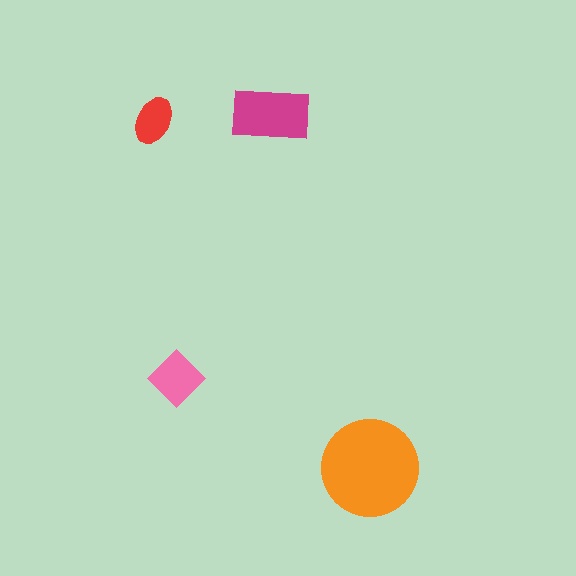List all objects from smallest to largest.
The red ellipse, the pink diamond, the magenta rectangle, the orange circle.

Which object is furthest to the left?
The red ellipse is leftmost.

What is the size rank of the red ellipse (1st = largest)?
4th.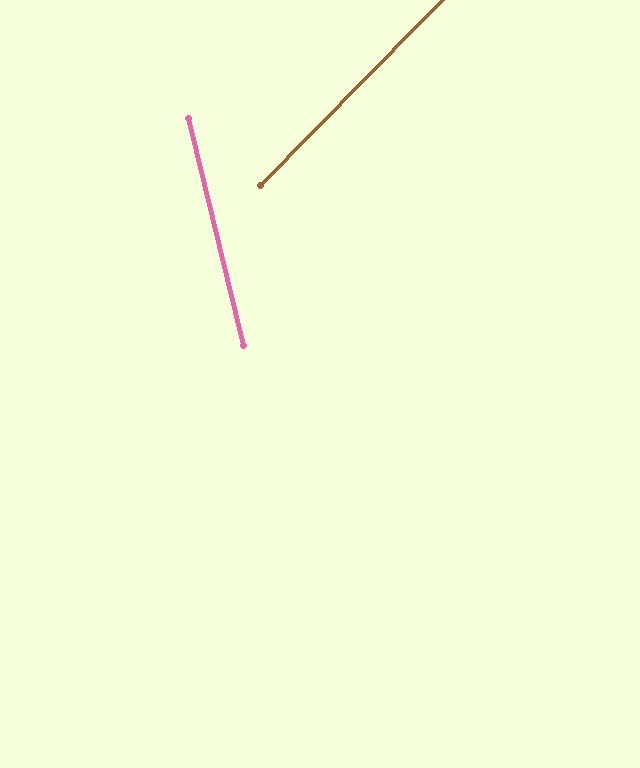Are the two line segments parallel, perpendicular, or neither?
Neither parallel nor perpendicular — they differ by about 58°.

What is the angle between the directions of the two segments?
Approximately 58 degrees.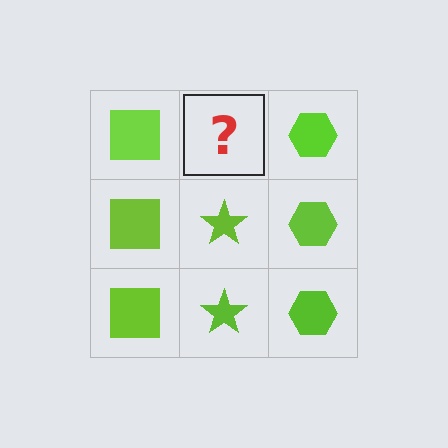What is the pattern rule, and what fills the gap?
The rule is that each column has a consistent shape. The gap should be filled with a lime star.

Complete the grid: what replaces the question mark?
The question mark should be replaced with a lime star.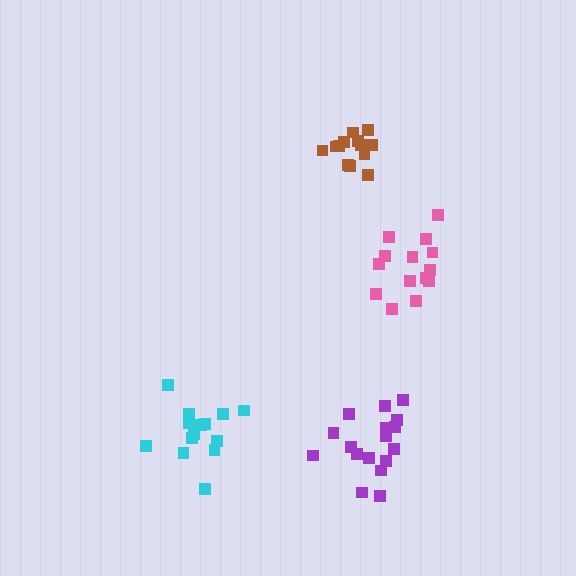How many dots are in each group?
Group 1: 14 dots, Group 2: 18 dots, Group 3: 14 dots, Group 4: 13 dots (59 total).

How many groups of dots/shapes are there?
There are 4 groups.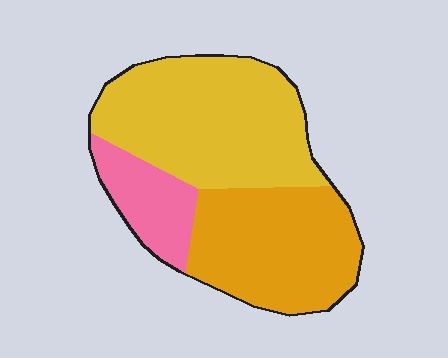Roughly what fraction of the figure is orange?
Orange covers roughly 35% of the figure.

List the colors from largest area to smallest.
From largest to smallest: yellow, orange, pink.